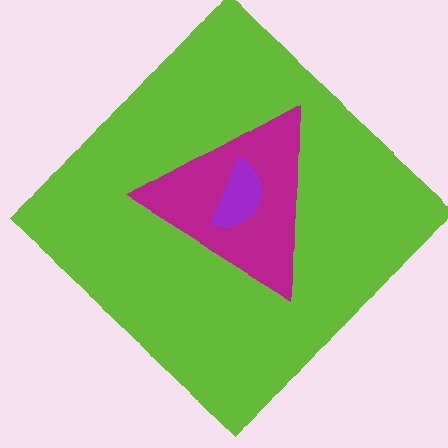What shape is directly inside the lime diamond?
The magenta triangle.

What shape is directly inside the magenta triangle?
The purple semicircle.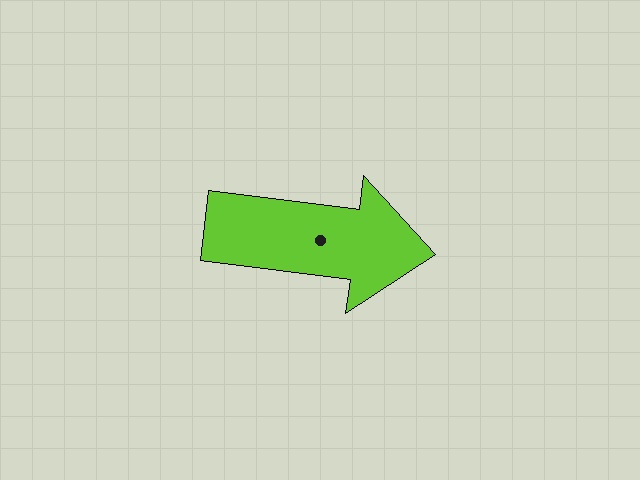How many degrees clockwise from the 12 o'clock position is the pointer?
Approximately 97 degrees.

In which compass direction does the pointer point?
East.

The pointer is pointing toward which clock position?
Roughly 3 o'clock.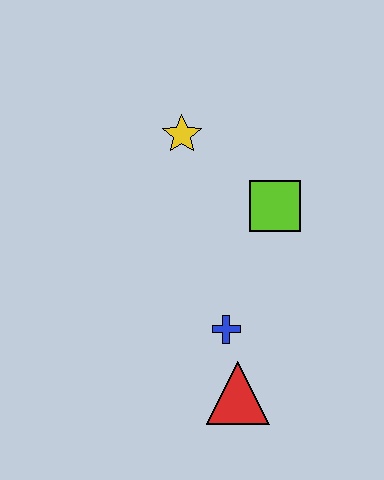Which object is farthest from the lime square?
The red triangle is farthest from the lime square.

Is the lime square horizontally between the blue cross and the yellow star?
No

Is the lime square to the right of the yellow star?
Yes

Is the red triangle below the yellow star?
Yes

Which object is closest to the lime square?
The yellow star is closest to the lime square.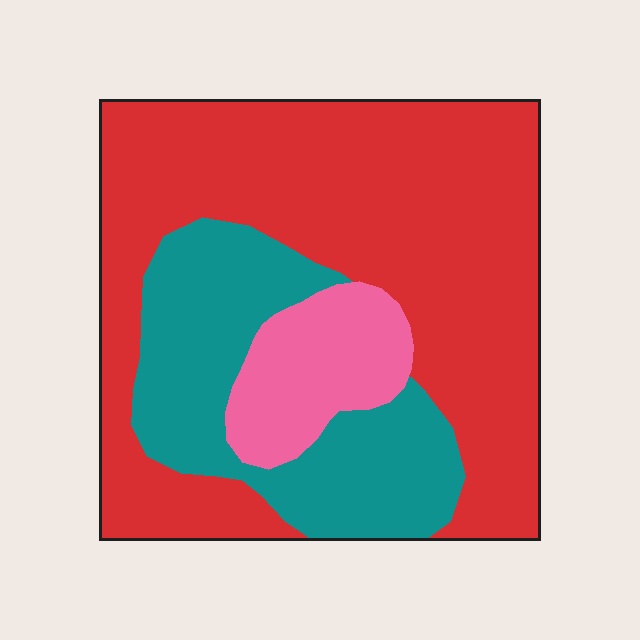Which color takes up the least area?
Pink, at roughly 10%.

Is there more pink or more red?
Red.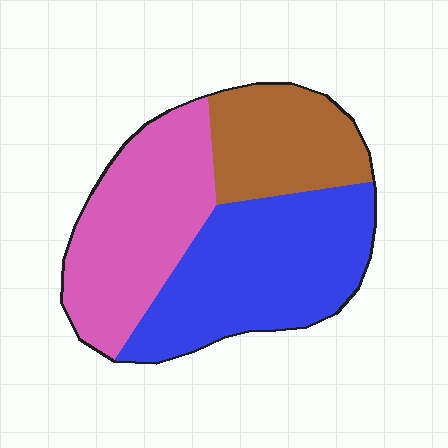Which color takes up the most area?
Blue, at roughly 40%.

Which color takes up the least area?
Brown, at roughly 25%.